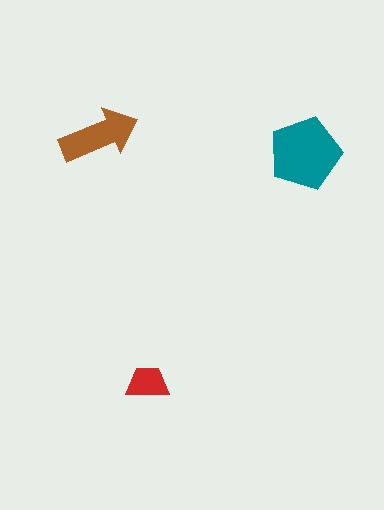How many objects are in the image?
There are 3 objects in the image.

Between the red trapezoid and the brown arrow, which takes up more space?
The brown arrow.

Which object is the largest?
The teal pentagon.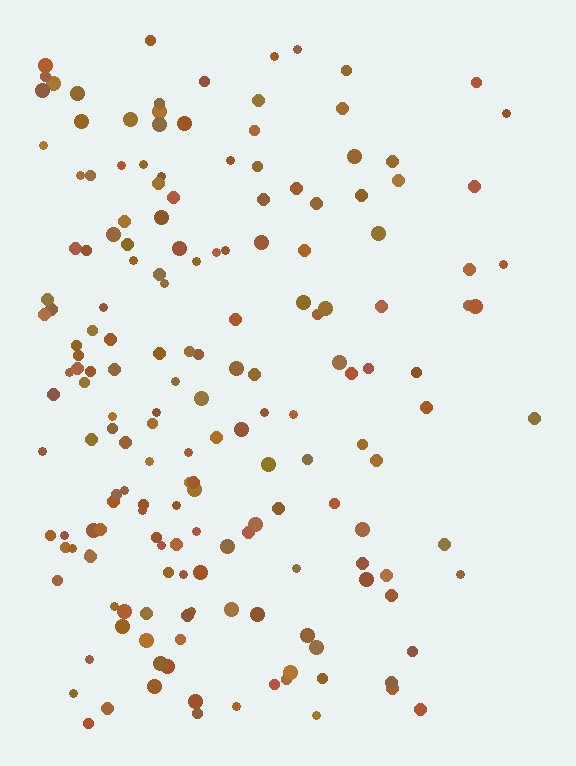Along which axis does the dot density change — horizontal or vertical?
Horizontal.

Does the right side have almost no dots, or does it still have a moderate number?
Still a moderate number, just noticeably fewer than the left.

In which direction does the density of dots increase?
From right to left, with the left side densest.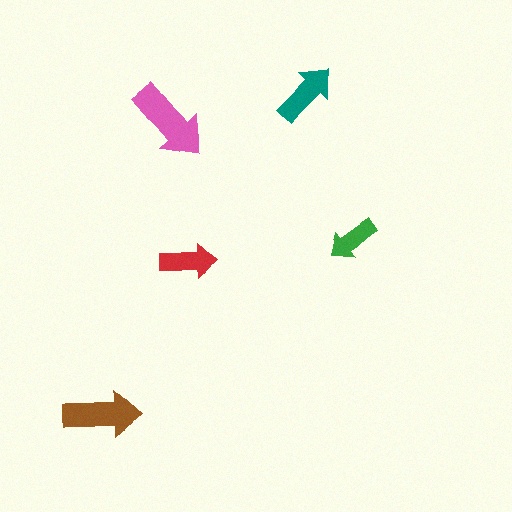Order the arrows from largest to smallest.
the pink one, the brown one, the teal one, the red one, the green one.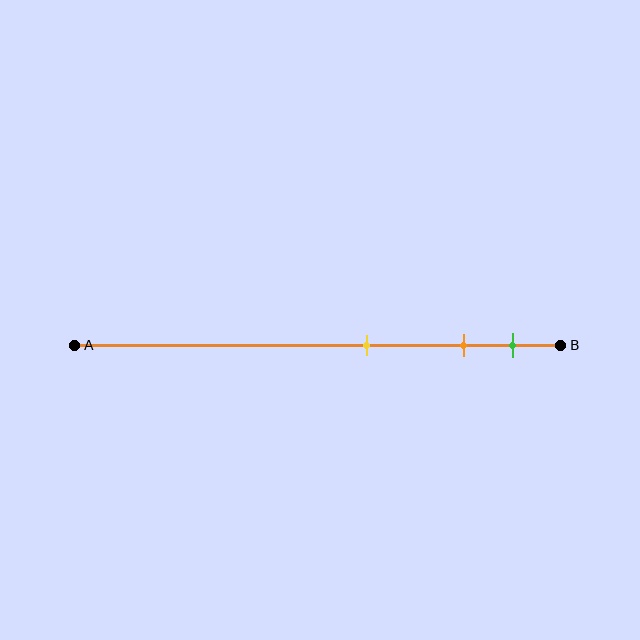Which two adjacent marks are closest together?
The orange and green marks are the closest adjacent pair.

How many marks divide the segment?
There are 3 marks dividing the segment.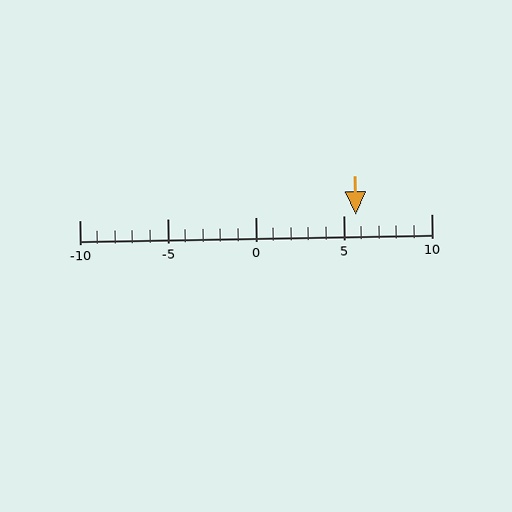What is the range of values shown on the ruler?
The ruler shows values from -10 to 10.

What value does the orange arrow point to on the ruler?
The orange arrow points to approximately 6.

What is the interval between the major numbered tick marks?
The major tick marks are spaced 5 units apart.